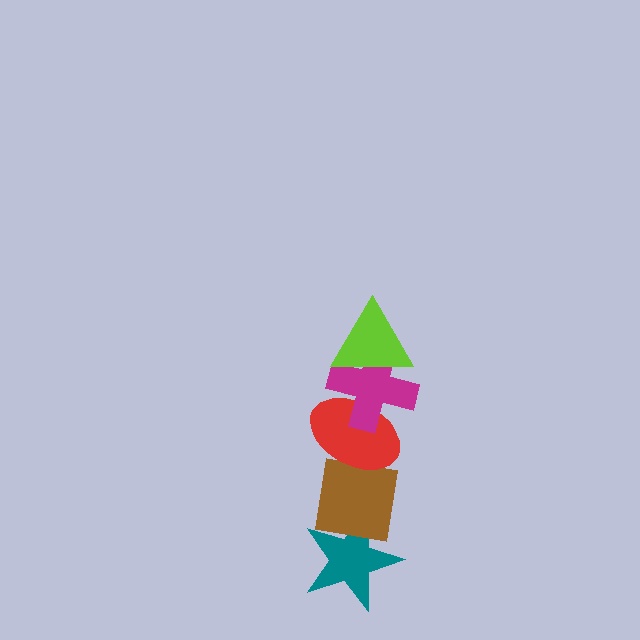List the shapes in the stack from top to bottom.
From top to bottom: the lime triangle, the magenta cross, the red ellipse, the brown square, the teal star.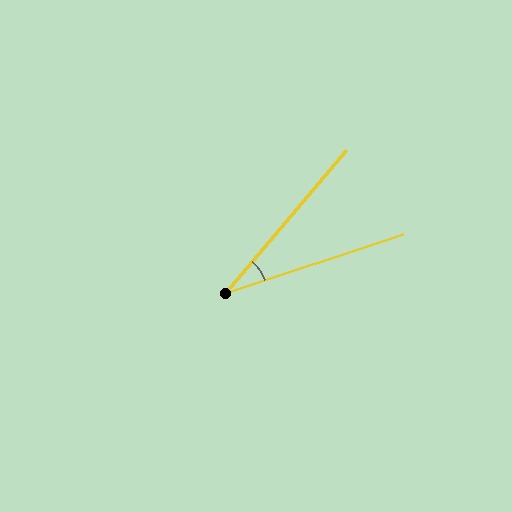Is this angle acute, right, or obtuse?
It is acute.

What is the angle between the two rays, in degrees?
Approximately 31 degrees.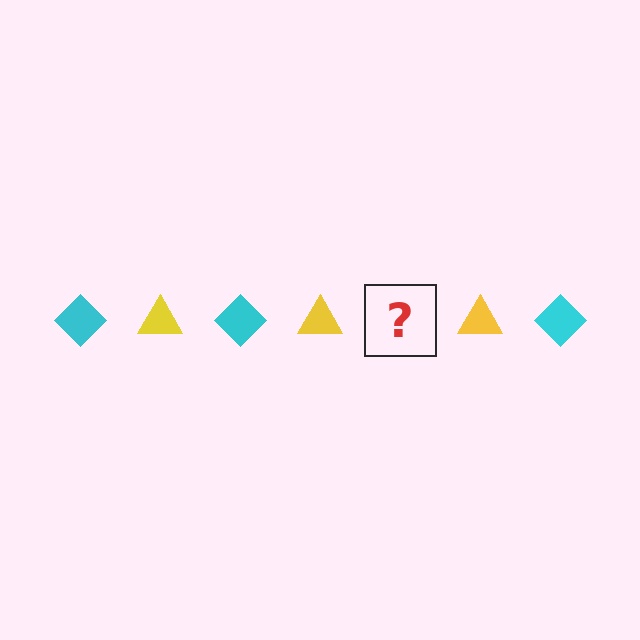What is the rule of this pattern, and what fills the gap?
The rule is that the pattern alternates between cyan diamond and yellow triangle. The gap should be filled with a cyan diamond.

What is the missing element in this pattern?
The missing element is a cyan diamond.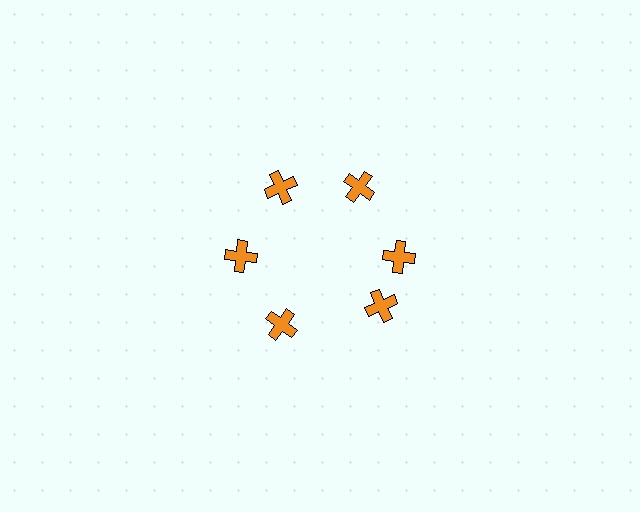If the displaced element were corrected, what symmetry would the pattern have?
It would have 6-fold rotational symmetry — the pattern would map onto itself every 60 degrees.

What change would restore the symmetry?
The symmetry would be restored by rotating it back into even spacing with its neighbors so that all 6 crosses sit at equal angles and equal distance from the center.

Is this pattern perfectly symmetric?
No. The 6 orange crosses are arranged in a ring, but one element near the 5 o'clock position is rotated out of alignment along the ring, breaking the 6-fold rotational symmetry.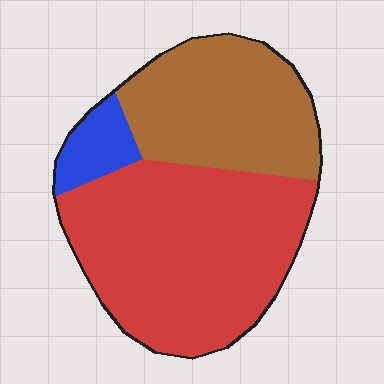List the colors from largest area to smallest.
From largest to smallest: red, brown, blue.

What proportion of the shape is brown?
Brown takes up about one third (1/3) of the shape.